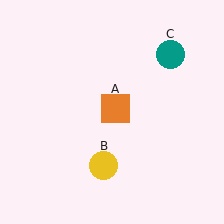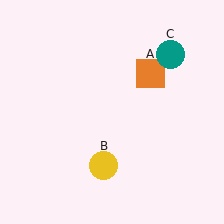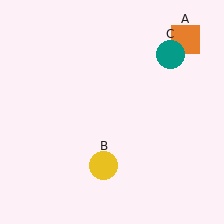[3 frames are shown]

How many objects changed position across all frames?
1 object changed position: orange square (object A).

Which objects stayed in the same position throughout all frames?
Yellow circle (object B) and teal circle (object C) remained stationary.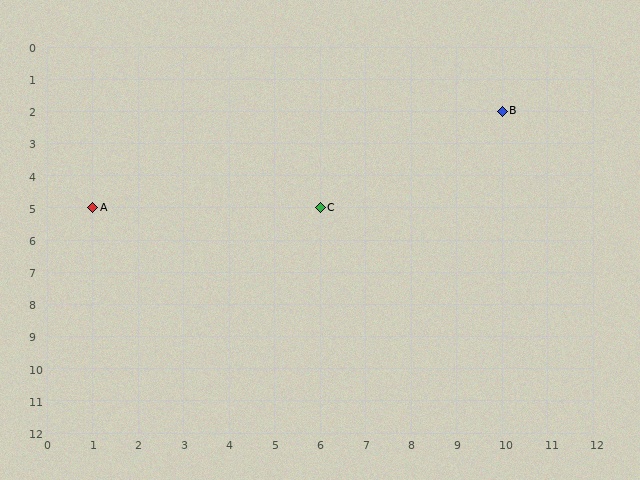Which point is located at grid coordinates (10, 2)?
Point B is at (10, 2).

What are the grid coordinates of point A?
Point A is at grid coordinates (1, 5).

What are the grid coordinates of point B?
Point B is at grid coordinates (10, 2).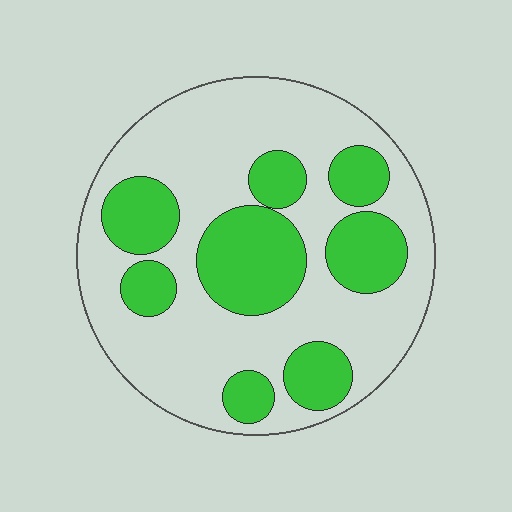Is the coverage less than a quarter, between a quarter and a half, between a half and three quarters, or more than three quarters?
Between a quarter and a half.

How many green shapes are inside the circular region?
8.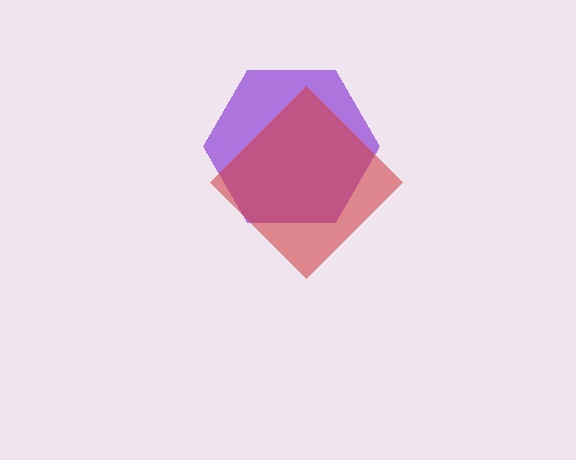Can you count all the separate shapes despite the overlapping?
Yes, there are 2 separate shapes.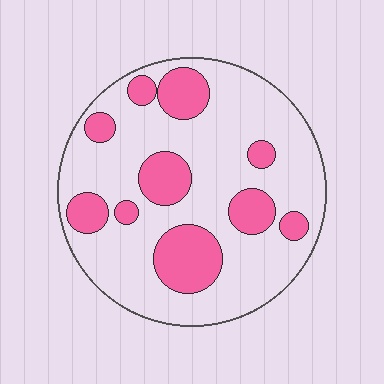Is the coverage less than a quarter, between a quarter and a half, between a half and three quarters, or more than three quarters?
Between a quarter and a half.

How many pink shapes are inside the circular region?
10.